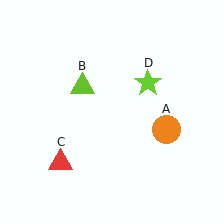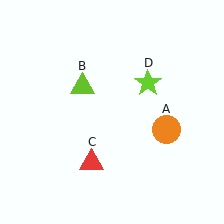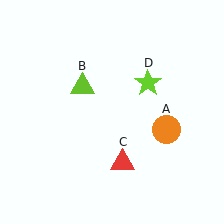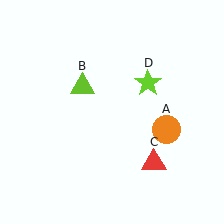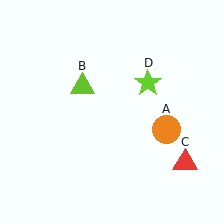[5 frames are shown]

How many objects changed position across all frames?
1 object changed position: red triangle (object C).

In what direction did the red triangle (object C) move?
The red triangle (object C) moved right.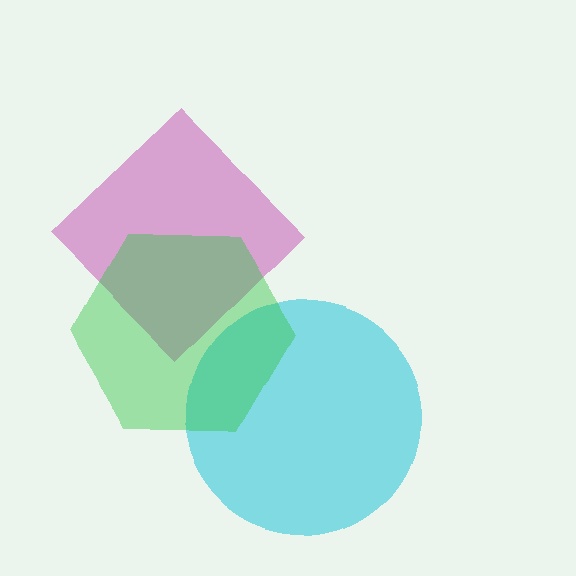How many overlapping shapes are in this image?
There are 3 overlapping shapes in the image.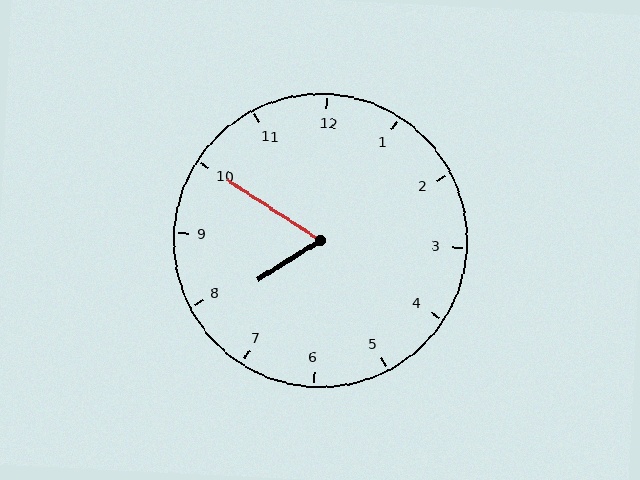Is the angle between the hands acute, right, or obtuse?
It is acute.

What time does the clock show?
7:50.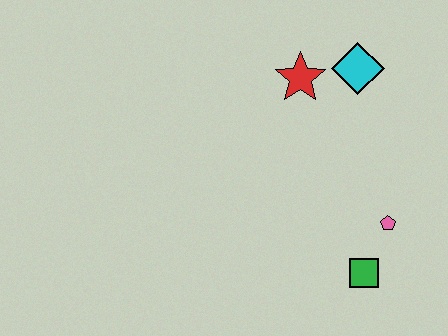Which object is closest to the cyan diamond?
The red star is closest to the cyan diamond.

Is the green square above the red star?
No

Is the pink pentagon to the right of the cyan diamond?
Yes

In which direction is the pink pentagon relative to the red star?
The pink pentagon is below the red star.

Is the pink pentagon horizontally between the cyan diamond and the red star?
No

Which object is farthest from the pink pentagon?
The red star is farthest from the pink pentagon.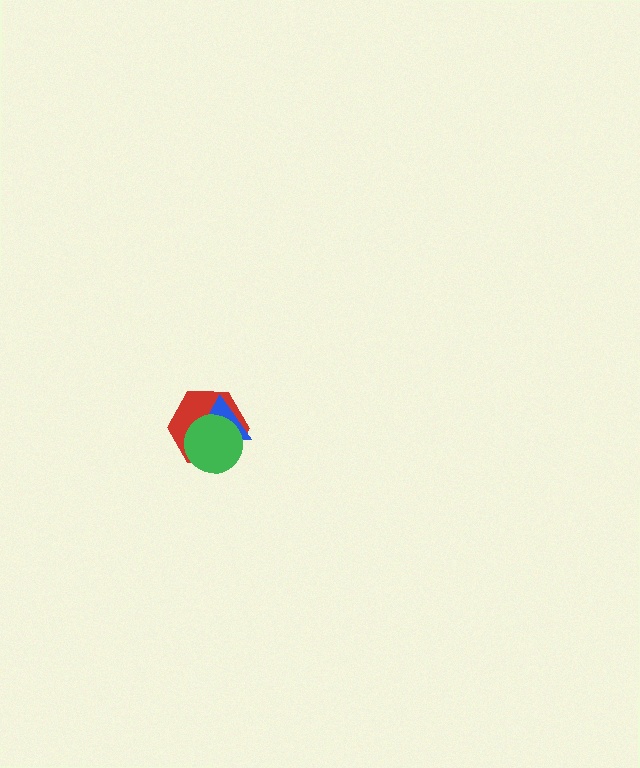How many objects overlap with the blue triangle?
2 objects overlap with the blue triangle.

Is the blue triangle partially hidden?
Yes, it is partially covered by another shape.